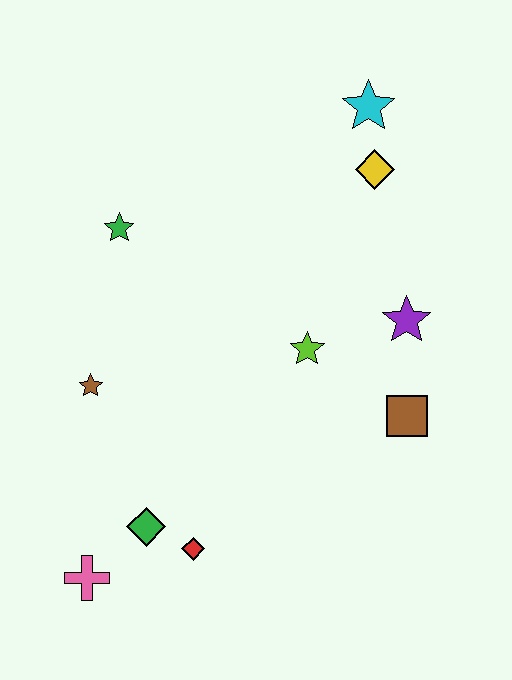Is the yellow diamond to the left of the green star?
No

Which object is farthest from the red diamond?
The cyan star is farthest from the red diamond.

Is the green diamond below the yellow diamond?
Yes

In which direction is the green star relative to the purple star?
The green star is to the left of the purple star.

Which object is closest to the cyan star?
The yellow diamond is closest to the cyan star.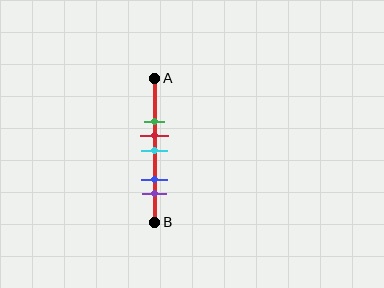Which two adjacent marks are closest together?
The red and cyan marks are the closest adjacent pair.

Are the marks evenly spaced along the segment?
No, the marks are not evenly spaced.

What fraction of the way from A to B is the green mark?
The green mark is approximately 30% (0.3) of the way from A to B.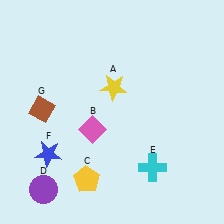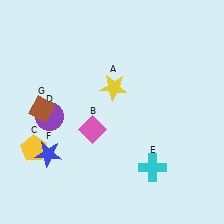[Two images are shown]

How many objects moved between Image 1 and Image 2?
2 objects moved between the two images.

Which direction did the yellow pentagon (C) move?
The yellow pentagon (C) moved left.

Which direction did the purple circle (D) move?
The purple circle (D) moved up.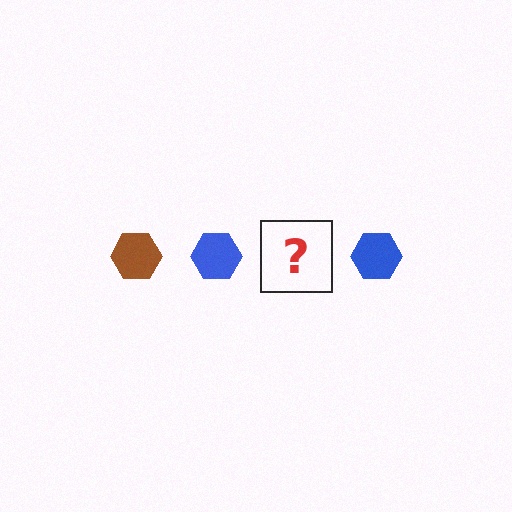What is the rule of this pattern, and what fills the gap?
The rule is that the pattern cycles through brown, blue hexagons. The gap should be filled with a brown hexagon.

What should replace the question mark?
The question mark should be replaced with a brown hexagon.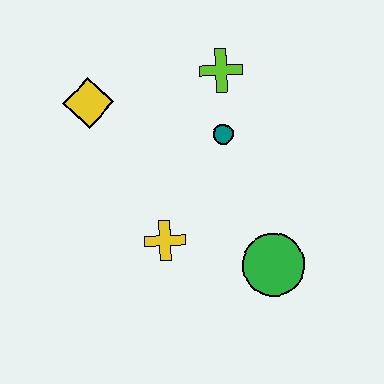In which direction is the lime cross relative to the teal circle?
The lime cross is above the teal circle.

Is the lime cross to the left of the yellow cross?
No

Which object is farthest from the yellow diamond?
The green circle is farthest from the yellow diamond.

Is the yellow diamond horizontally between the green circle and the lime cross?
No